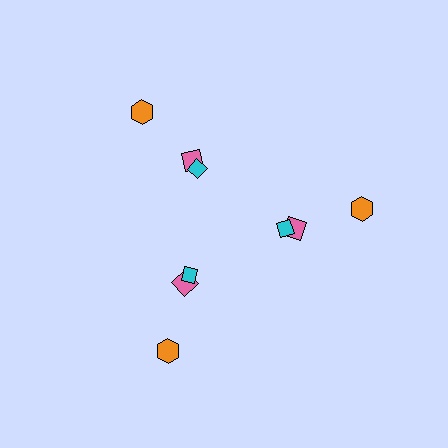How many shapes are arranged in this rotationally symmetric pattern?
There are 9 shapes, arranged in 3 groups of 3.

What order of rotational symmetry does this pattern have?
This pattern has 3-fold rotational symmetry.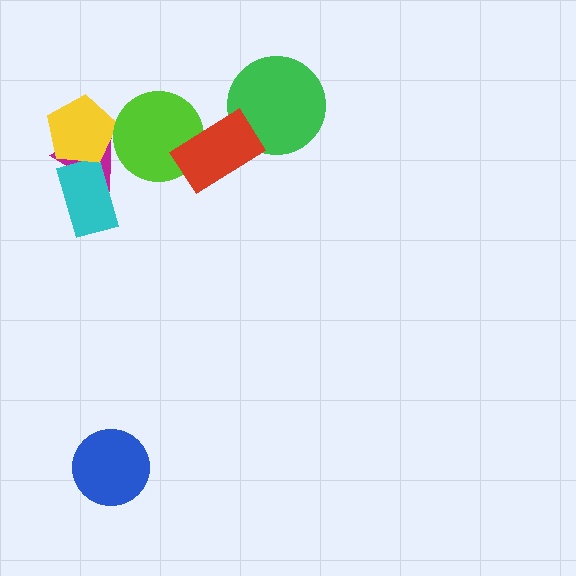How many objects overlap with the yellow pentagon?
1 object overlaps with the yellow pentagon.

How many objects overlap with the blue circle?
0 objects overlap with the blue circle.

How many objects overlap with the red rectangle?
2 objects overlap with the red rectangle.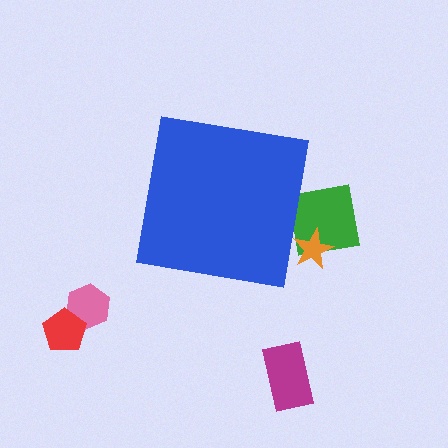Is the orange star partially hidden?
Yes, the orange star is partially hidden behind the blue square.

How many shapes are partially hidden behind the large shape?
2 shapes are partially hidden.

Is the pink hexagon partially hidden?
No, the pink hexagon is fully visible.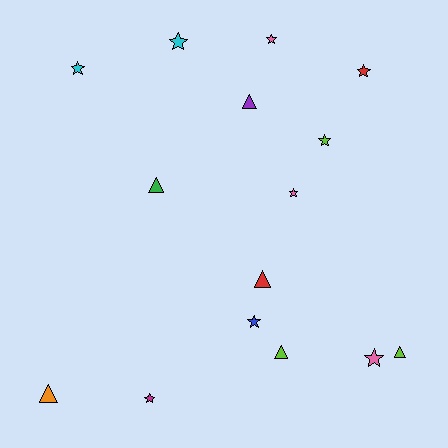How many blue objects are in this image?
There is 1 blue object.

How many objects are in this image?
There are 15 objects.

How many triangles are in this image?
There are 6 triangles.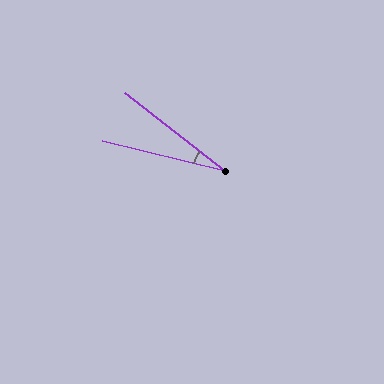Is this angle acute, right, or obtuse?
It is acute.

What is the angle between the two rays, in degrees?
Approximately 24 degrees.